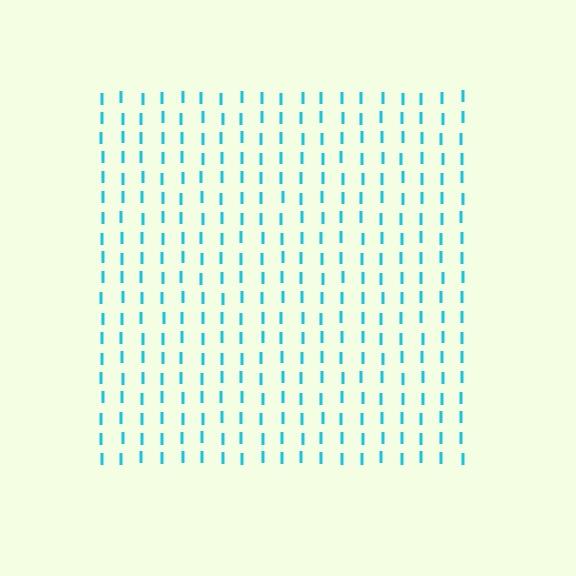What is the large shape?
The large shape is a square.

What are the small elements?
The small elements are letter I's.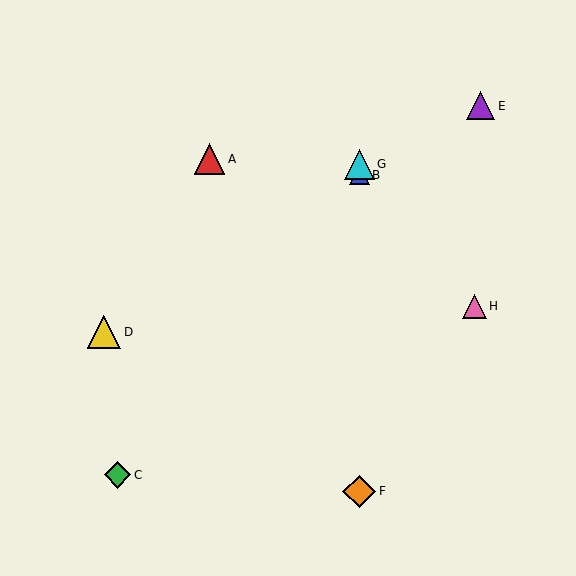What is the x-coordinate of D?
Object D is at x≈104.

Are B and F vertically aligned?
Yes, both are at x≈359.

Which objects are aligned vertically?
Objects B, F, G are aligned vertically.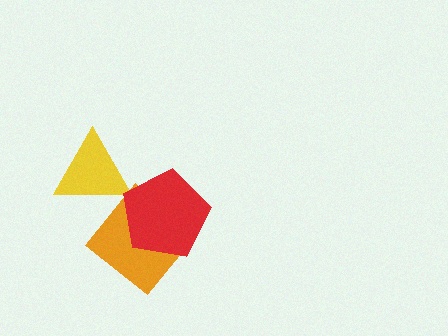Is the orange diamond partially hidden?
Yes, it is partially covered by another shape.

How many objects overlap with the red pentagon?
1 object overlaps with the red pentagon.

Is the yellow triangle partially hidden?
No, no other shape covers it.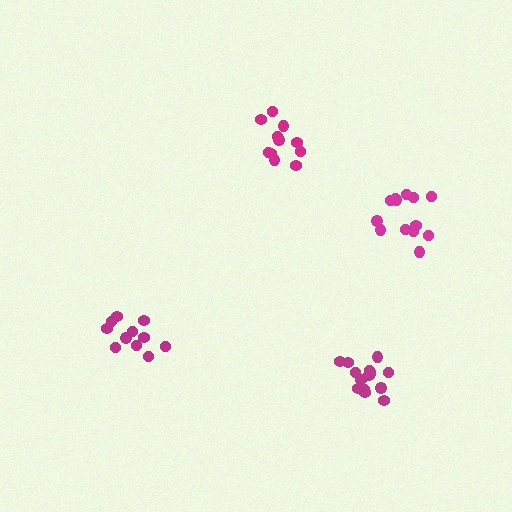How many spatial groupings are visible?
There are 4 spatial groupings.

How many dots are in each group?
Group 1: 11 dots, Group 2: 13 dots, Group 3: 11 dots, Group 4: 15 dots (50 total).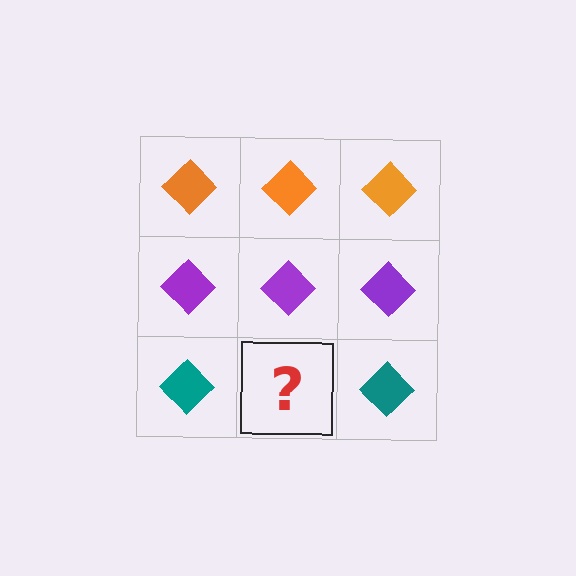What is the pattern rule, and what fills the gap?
The rule is that each row has a consistent color. The gap should be filled with a teal diamond.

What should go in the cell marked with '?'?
The missing cell should contain a teal diamond.